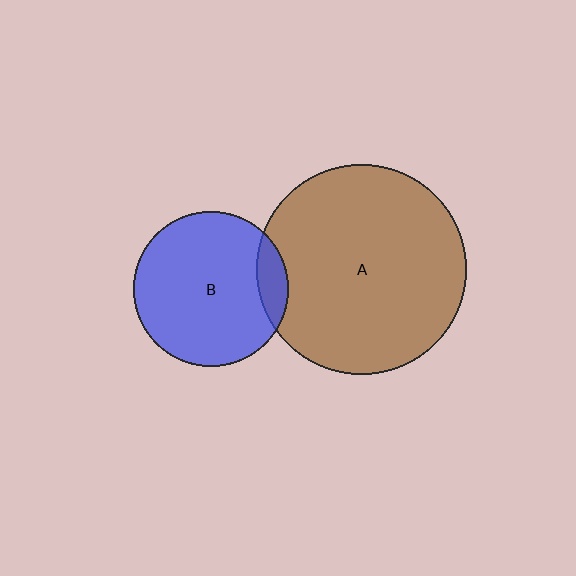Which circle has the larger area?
Circle A (brown).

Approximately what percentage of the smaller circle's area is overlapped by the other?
Approximately 10%.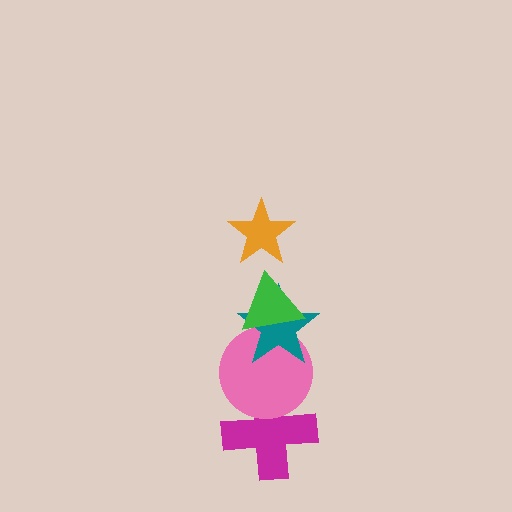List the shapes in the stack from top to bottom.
From top to bottom: the orange star, the green triangle, the teal star, the pink circle, the magenta cross.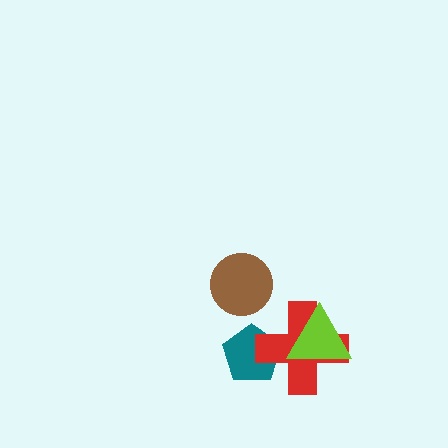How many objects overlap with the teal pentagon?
1 object overlaps with the teal pentagon.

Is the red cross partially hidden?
Yes, it is partially covered by another shape.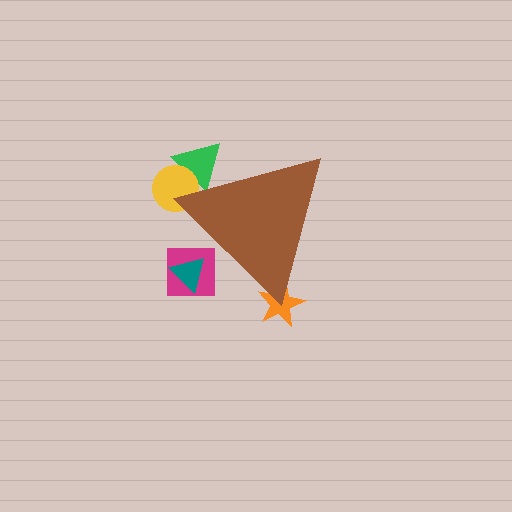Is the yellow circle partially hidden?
Yes, the yellow circle is partially hidden behind the brown triangle.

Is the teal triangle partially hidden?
Yes, the teal triangle is partially hidden behind the brown triangle.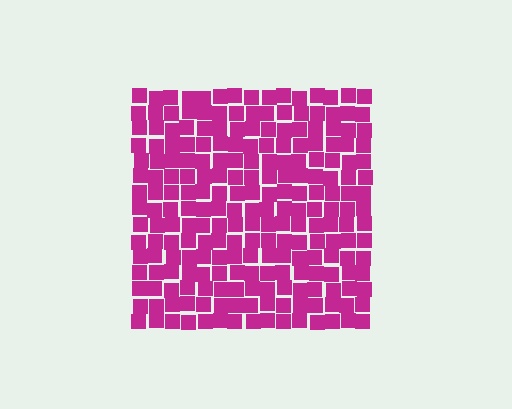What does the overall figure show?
The overall figure shows a square.